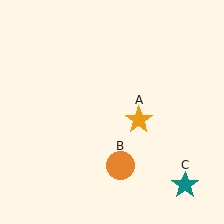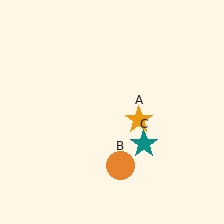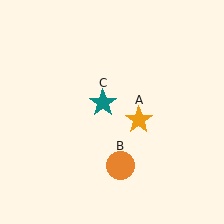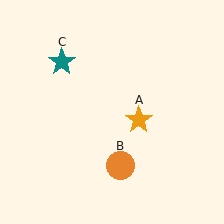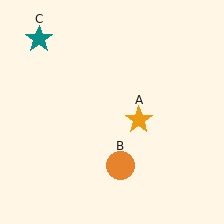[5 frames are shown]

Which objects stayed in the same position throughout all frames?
Orange star (object A) and orange circle (object B) remained stationary.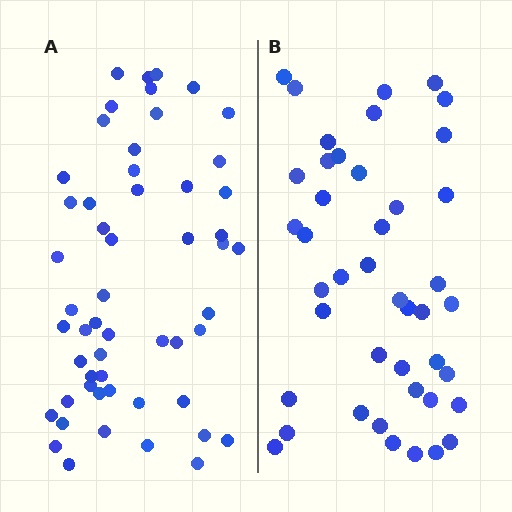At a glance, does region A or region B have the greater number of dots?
Region A (the left region) has more dots.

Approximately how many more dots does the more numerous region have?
Region A has roughly 12 or so more dots than region B.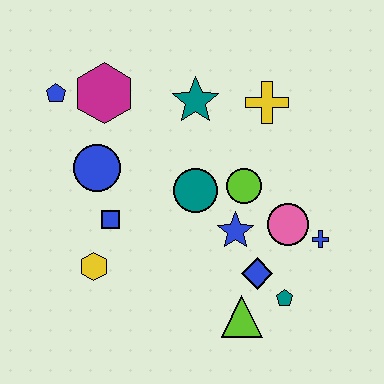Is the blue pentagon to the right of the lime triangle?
No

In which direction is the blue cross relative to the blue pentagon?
The blue cross is to the right of the blue pentagon.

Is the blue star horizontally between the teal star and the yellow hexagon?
No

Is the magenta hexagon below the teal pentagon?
No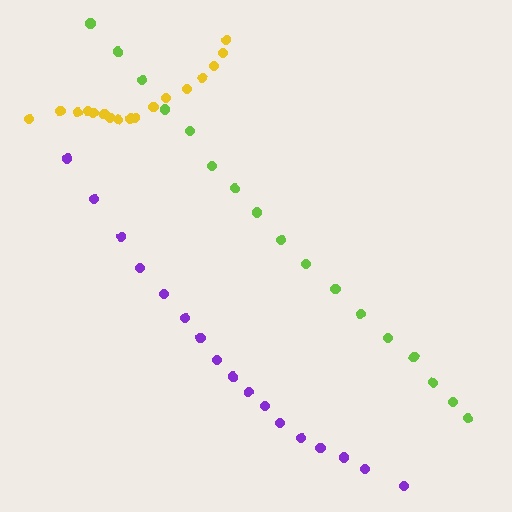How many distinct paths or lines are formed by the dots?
There are 3 distinct paths.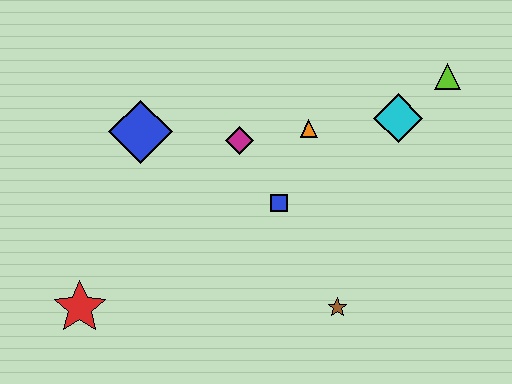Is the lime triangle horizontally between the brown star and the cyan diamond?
No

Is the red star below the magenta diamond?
Yes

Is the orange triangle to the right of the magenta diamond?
Yes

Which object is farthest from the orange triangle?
The red star is farthest from the orange triangle.